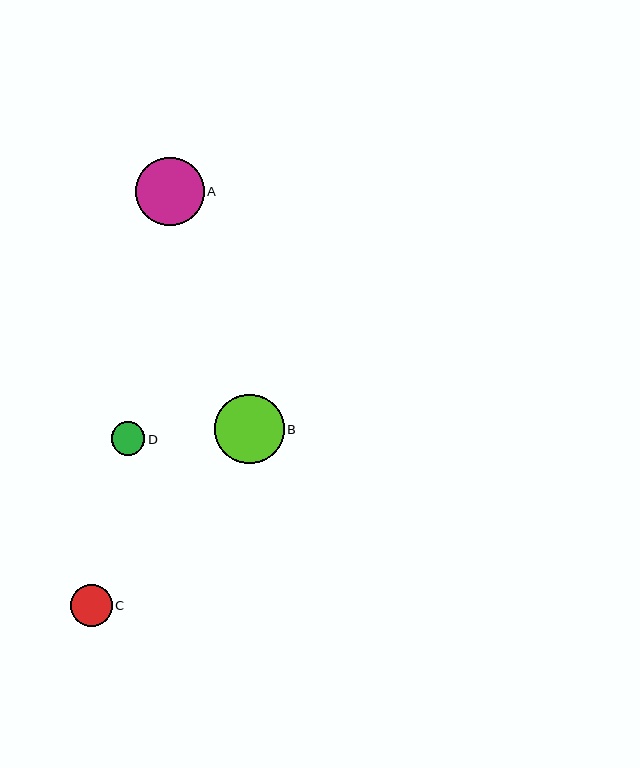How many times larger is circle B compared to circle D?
Circle B is approximately 2.1 times the size of circle D.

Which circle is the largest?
Circle B is the largest with a size of approximately 70 pixels.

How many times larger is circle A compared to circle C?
Circle A is approximately 1.7 times the size of circle C.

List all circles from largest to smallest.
From largest to smallest: B, A, C, D.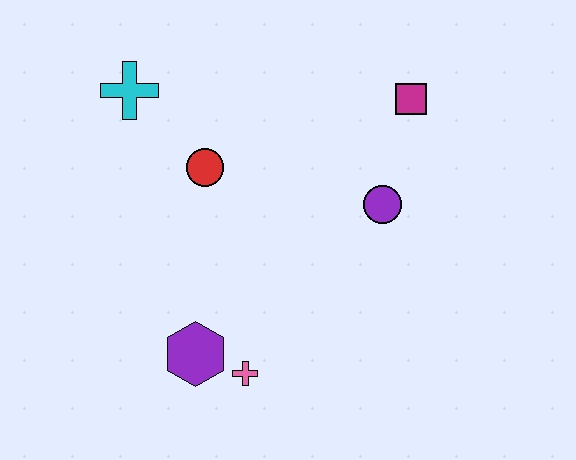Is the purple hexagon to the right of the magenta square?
No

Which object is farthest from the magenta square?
The purple hexagon is farthest from the magenta square.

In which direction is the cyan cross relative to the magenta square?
The cyan cross is to the left of the magenta square.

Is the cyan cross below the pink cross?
No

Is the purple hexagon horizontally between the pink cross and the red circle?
No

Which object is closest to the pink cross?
The purple hexagon is closest to the pink cross.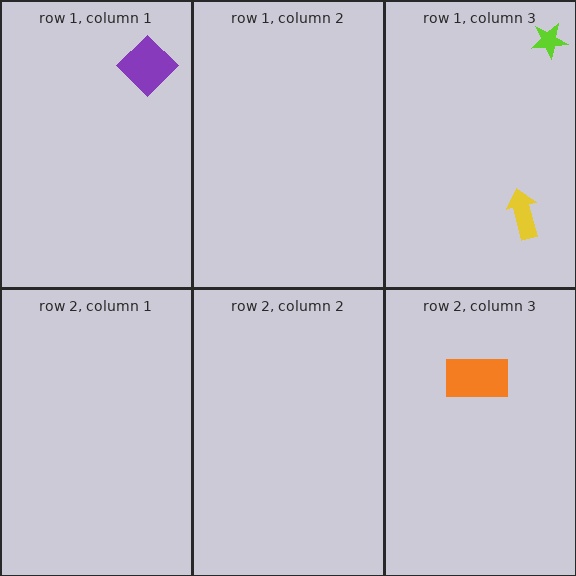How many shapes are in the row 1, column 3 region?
2.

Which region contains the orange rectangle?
The row 2, column 3 region.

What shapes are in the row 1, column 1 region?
The purple diamond.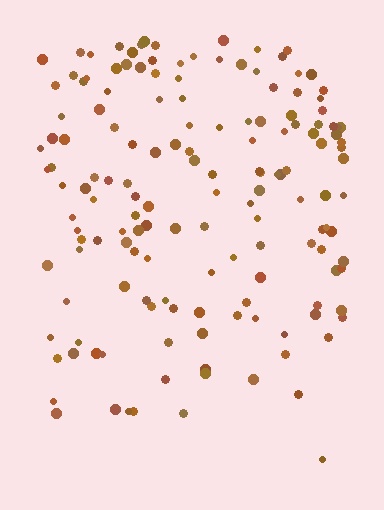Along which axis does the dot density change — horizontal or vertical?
Vertical.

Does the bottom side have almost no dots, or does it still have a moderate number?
Still a moderate number, just noticeably fewer than the top.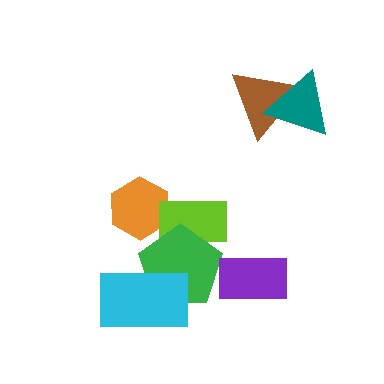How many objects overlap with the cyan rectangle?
1 object overlaps with the cyan rectangle.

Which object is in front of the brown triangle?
The teal triangle is in front of the brown triangle.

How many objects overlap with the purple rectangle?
0 objects overlap with the purple rectangle.